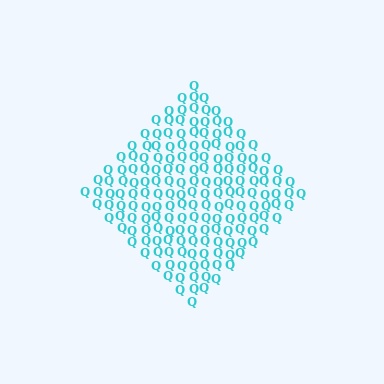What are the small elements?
The small elements are letter Q's.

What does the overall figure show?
The overall figure shows a diamond.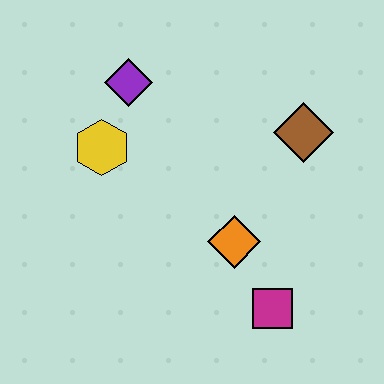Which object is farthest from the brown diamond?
The yellow hexagon is farthest from the brown diamond.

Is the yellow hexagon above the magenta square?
Yes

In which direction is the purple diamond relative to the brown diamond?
The purple diamond is to the left of the brown diamond.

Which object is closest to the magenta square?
The orange diamond is closest to the magenta square.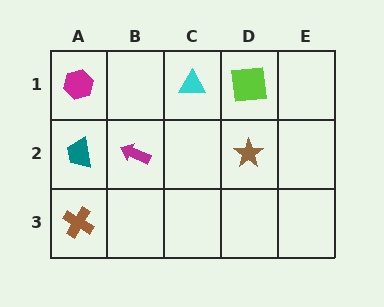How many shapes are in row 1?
3 shapes.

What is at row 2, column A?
A teal trapezoid.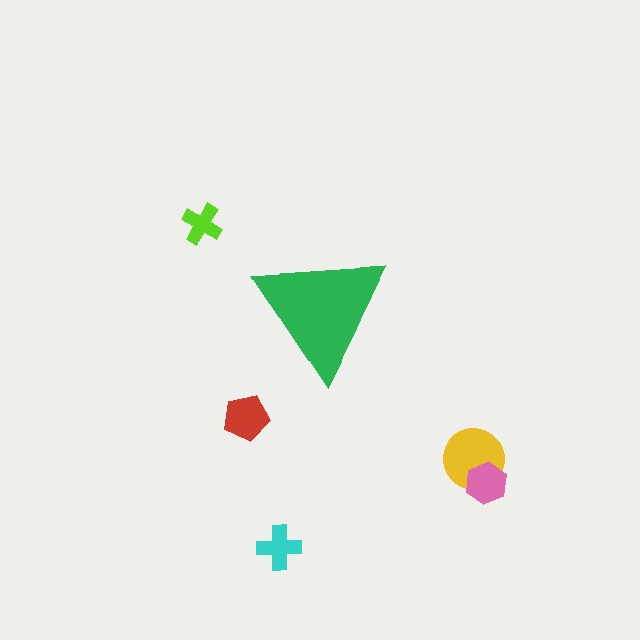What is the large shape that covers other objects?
A green triangle.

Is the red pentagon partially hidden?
No, the red pentagon is fully visible.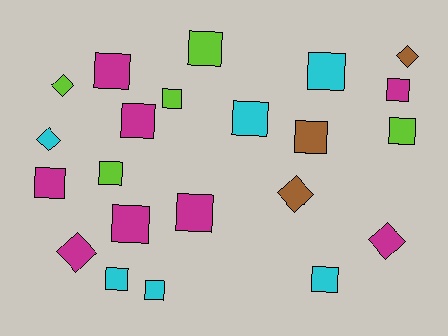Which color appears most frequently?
Magenta, with 8 objects.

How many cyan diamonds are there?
There is 1 cyan diamond.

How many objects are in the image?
There are 22 objects.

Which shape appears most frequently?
Square, with 16 objects.